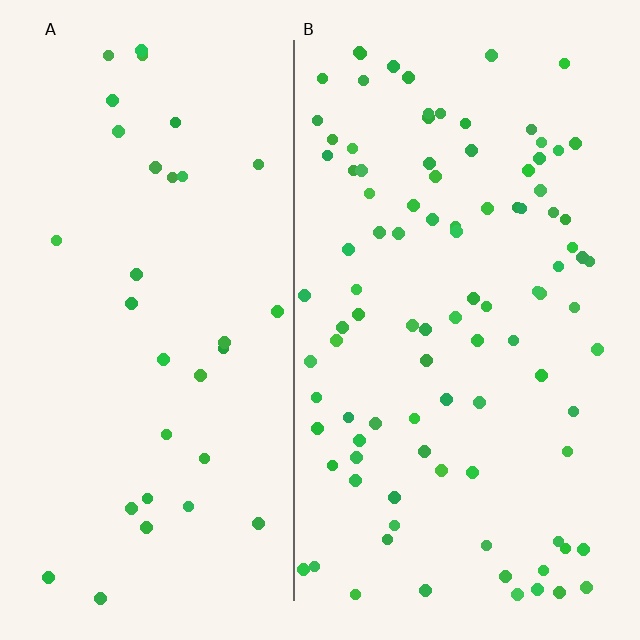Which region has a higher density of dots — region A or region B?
B (the right).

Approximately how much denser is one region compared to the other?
Approximately 3.0× — region B over region A.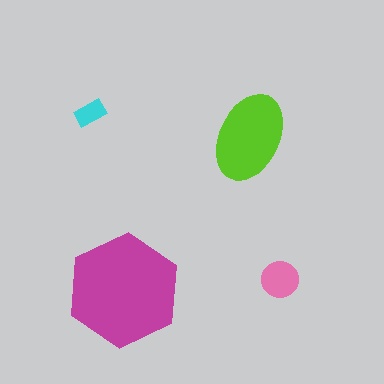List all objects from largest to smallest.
The magenta hexagon, the lime ellipse, the pink circle, the cyan rectangle.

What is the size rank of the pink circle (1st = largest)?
3rd.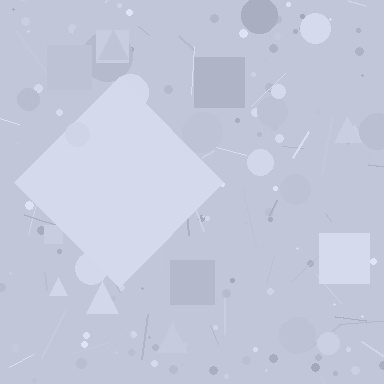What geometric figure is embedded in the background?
A diamond is embedded in the background.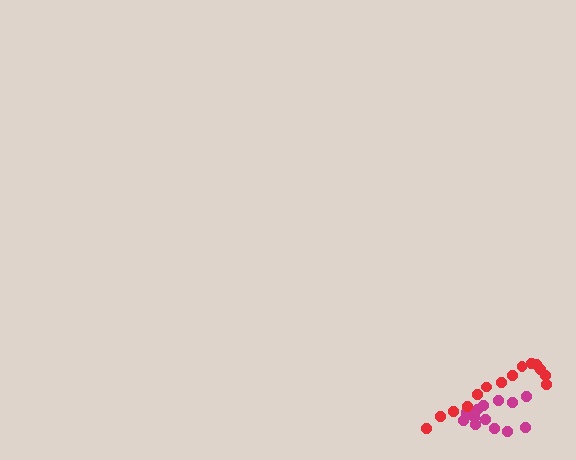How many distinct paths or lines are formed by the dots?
There are 2 distinct paths.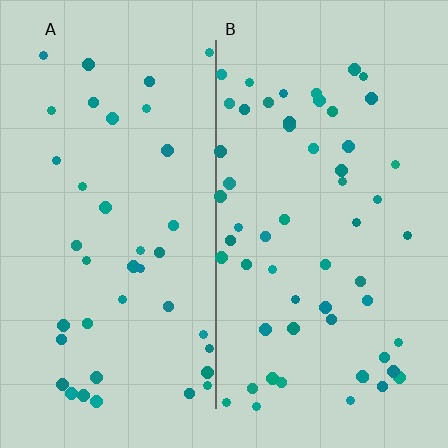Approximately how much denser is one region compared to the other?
Approximately 1.4× — region B over region A.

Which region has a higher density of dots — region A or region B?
B (the right).